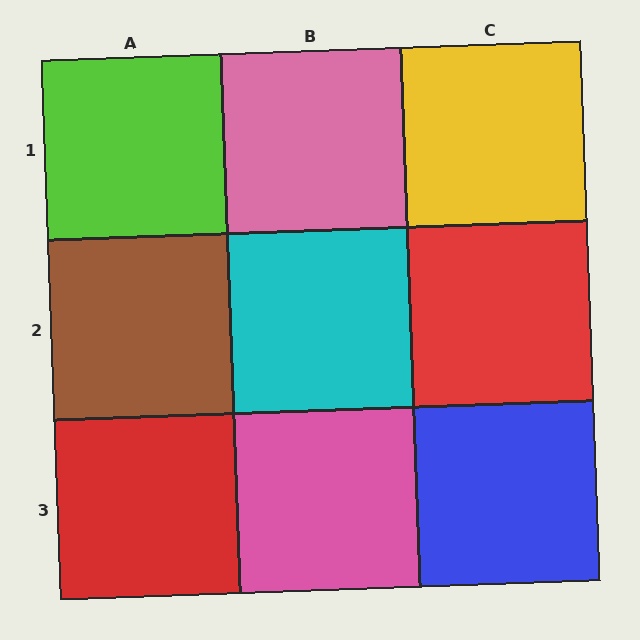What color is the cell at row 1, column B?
Pink.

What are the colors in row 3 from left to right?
Red, pink, blue.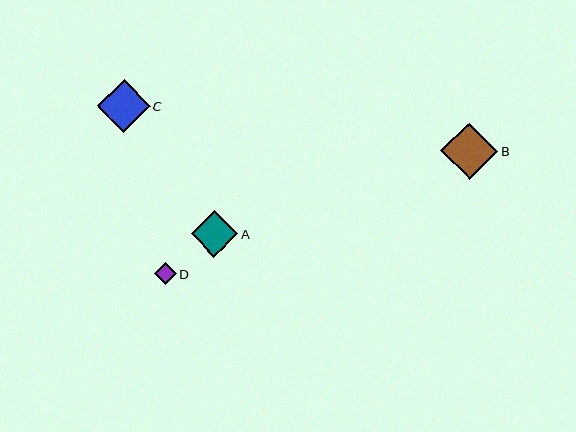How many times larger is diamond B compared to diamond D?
Diamond B is approximately 2.6 times the size of diamond D.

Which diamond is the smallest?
Diamond D is the smallest with a size of approximately 22 pixels.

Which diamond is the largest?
Diamond B is the largest with a size of approximately 57 pixels.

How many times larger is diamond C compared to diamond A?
Diamond C is approximately 1.1 times the size of diamond A.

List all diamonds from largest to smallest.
From largest to smallest: B, C, A, D.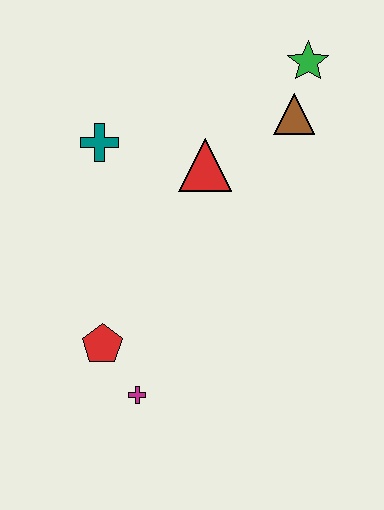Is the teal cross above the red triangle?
Yes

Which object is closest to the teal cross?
The red triangle is closest to the teal cross.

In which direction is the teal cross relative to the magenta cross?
The teal cross is above the magenta cross.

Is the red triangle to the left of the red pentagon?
No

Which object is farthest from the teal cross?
The magenta cross is farthest from the teal cross.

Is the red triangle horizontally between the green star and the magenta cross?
Yes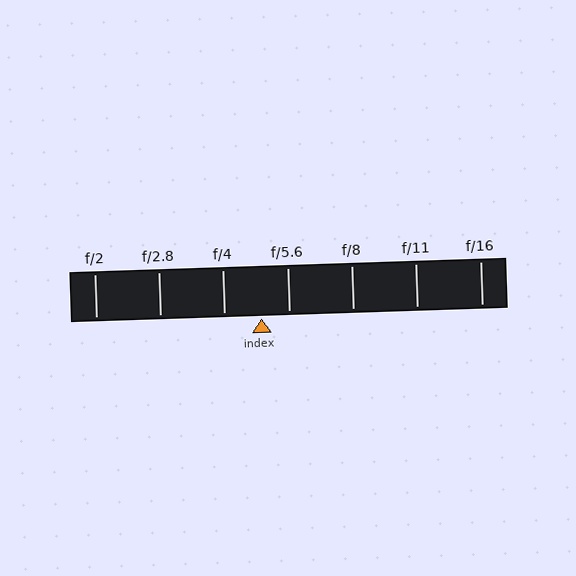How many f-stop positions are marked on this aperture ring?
There are 7 f-stop positions marked.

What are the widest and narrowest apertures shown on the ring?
The widest aperture shown is f/2 and the narrowest is f/16.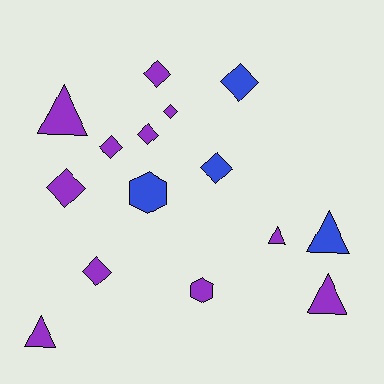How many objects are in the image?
There are 15 objects.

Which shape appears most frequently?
Diamond, with 8 objects.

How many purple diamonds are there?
There are 6 purple diamonds.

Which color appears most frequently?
Purple, with 11 objects.